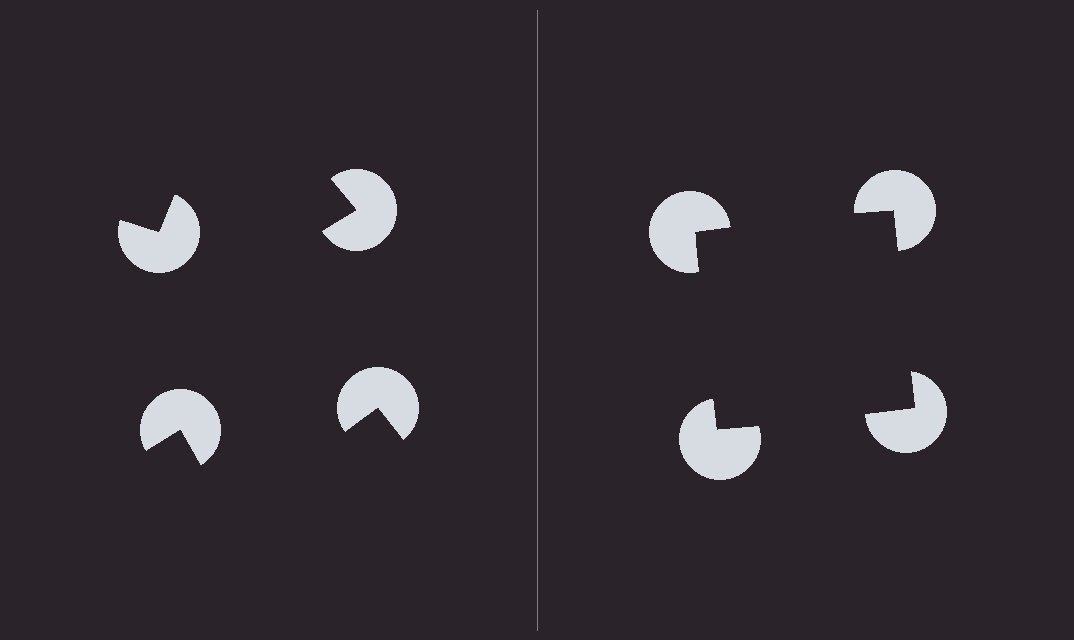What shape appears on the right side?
An illusory square.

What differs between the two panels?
The pac-man discs are positioned identically on both sides; only the wedge orientations differ. On the right they align to a square; on the left they are misaligned.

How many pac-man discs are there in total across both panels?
8 — 4 on each side.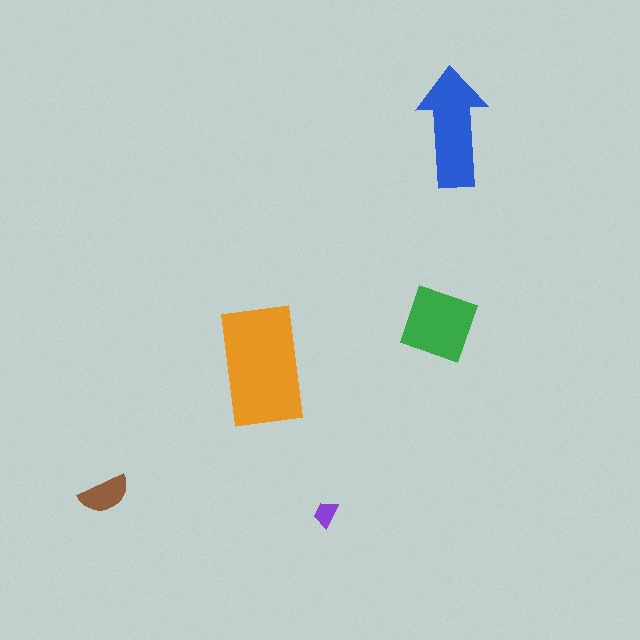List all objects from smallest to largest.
The purple trapezoid, the brown semicircle, the green square, the blue arrow, the orange rectangle.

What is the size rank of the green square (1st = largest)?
3rd.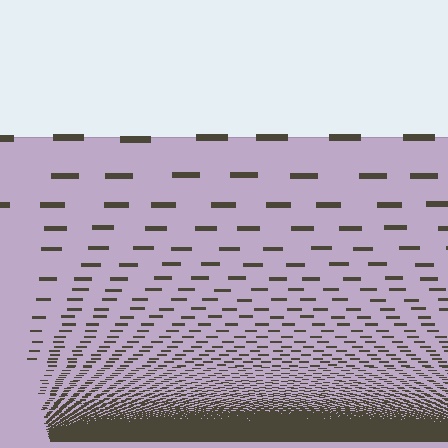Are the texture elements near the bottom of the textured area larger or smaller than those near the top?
Smaller. The gradient is inverted — elements near the bottom are smaller and denser.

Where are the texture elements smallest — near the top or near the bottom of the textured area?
Near the bottom.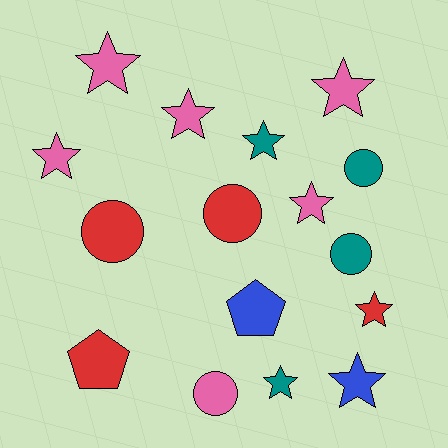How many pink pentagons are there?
There are no pink pentagons.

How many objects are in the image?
There are 16 objects.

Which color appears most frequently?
Pink, with 6 objects.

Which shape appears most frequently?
Star, with 9 objects.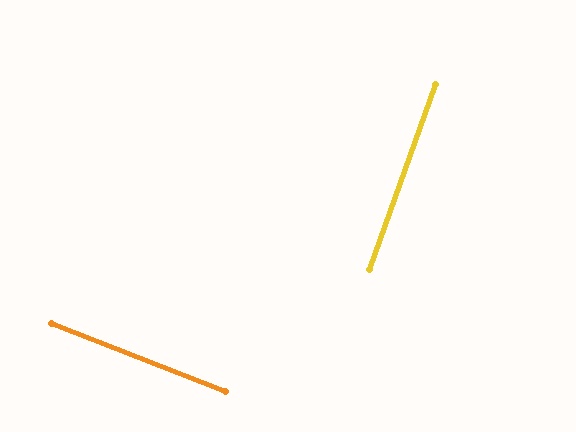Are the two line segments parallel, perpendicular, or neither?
Perpendicular — they meet at approximately 88°.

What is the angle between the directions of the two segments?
Approximately 88 degrees.